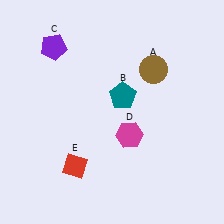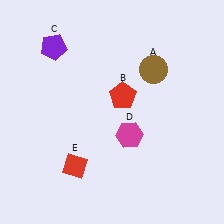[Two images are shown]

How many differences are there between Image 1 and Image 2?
There is 1 difference between the two images.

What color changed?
The pentagon (B) changed from teal in Image 1 to red in Image 2.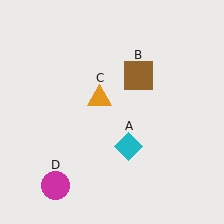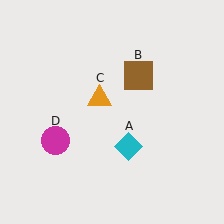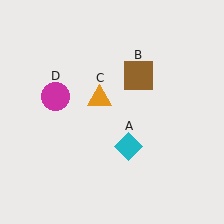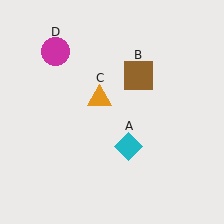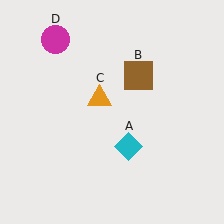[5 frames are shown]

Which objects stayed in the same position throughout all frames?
Cyan diamond (object A) and brown square (object B) and orange triangle (object C) remained stationary.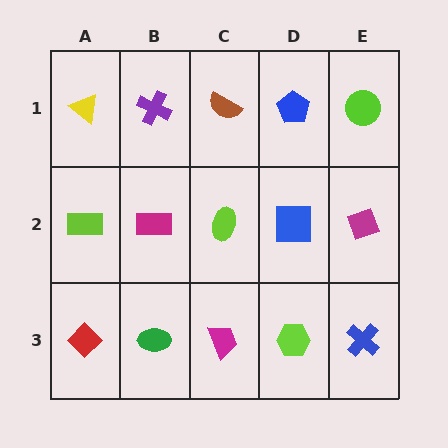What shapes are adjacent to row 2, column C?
A brown semicircle (row 1, column C), a magenta trapezoid (row 3, column C), a magenta rectangle (row 2, column B), a blue square (row 2, column D).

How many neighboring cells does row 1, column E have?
2.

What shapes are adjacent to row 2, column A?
A yellow triangle (row 1, column A), a red diamond (row 3, column A), a magenta rectangle (row 2, column B).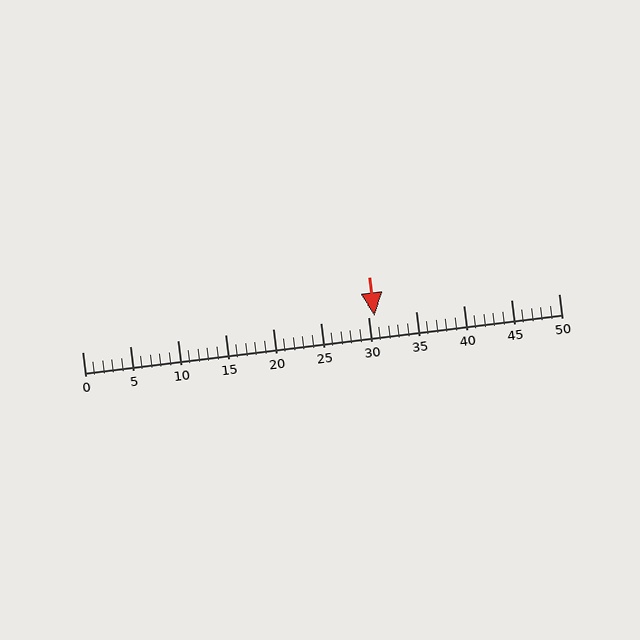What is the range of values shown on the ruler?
The ruler shows values from 0 to 50.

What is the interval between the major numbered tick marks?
The major tick marks are spaced 5 units apart.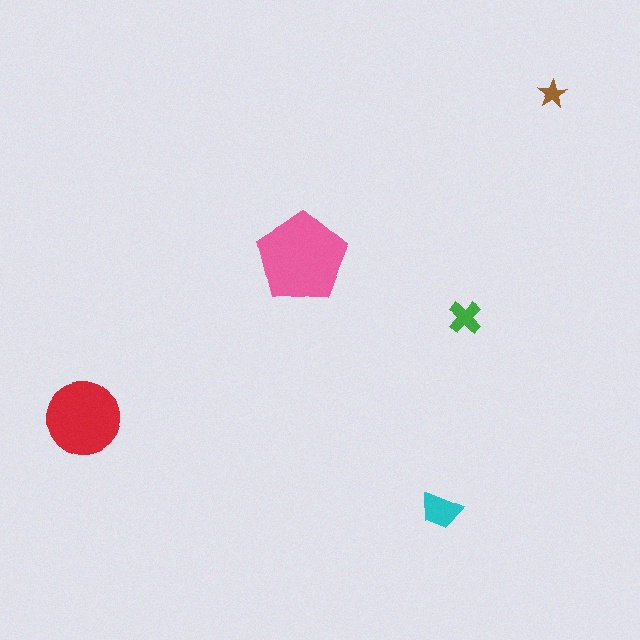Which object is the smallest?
The brown star.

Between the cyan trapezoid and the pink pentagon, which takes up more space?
The pink pentagon.